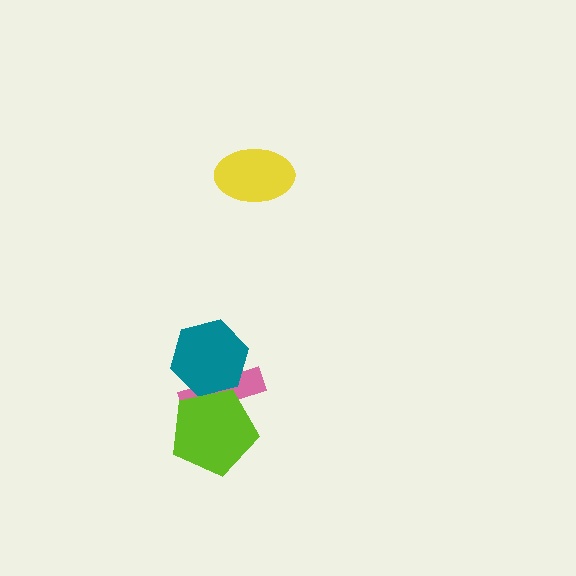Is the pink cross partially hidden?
Yes, it is partially covered by another shape.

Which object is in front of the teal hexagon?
The lime pentagon is in front of the teal hexagon.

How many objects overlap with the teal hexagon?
2 objects overlap with the teal hexagon.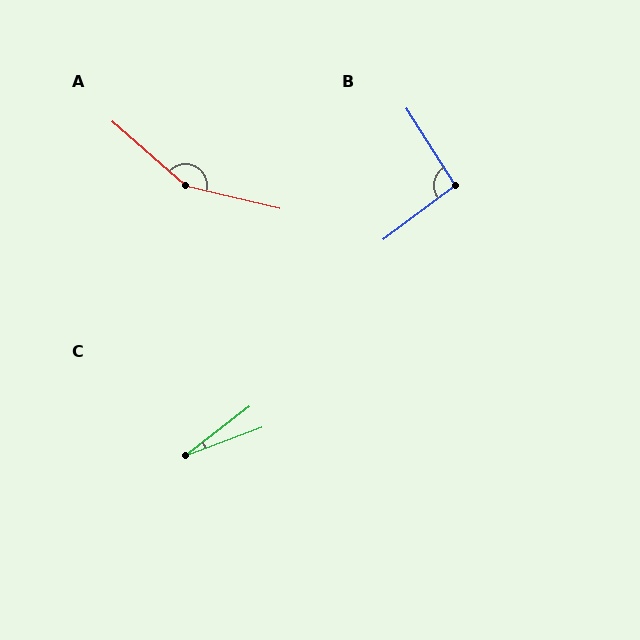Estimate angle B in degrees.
Approximately 94 degrees.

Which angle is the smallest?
C, at approximately 17 degrees.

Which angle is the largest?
A, at approximately 152 degrees.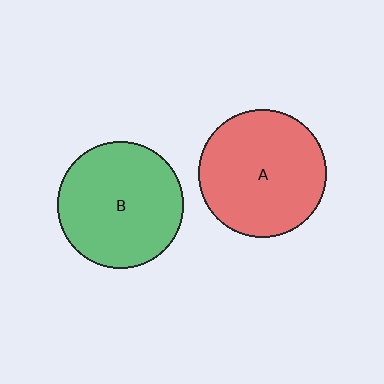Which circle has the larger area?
Circle A (red).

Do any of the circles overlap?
No, none of the circles overlap.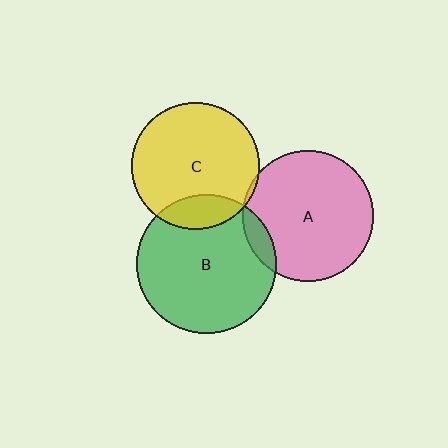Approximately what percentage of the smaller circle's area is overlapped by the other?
Approximately 15%.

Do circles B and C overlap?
Yes.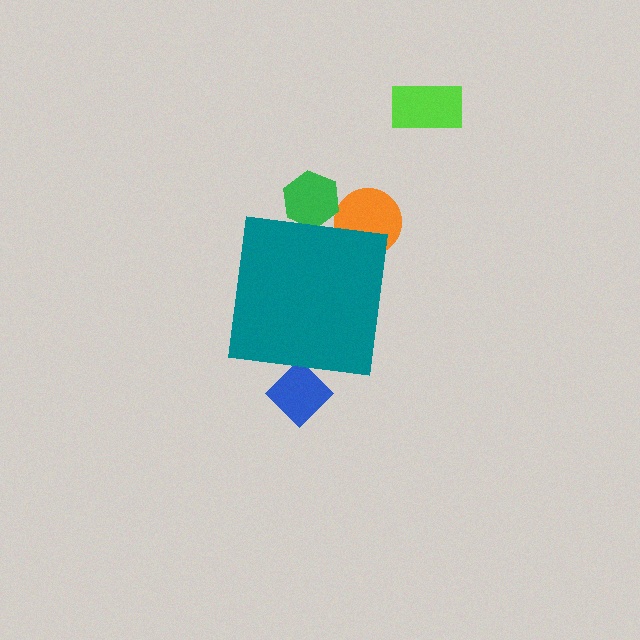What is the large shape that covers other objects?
A teal square.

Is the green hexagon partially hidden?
Yes, the green hexagon is partially hidden behind the teal square.